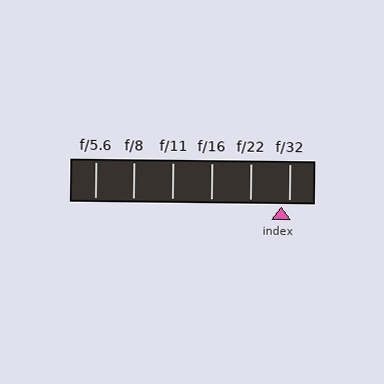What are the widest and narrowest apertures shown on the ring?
The widest aperture shown is f/5.6 and the narrowest is f/32.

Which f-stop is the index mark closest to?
The index mark is closest to f/32.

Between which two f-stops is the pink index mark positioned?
The index mark is between f/22 and f/32.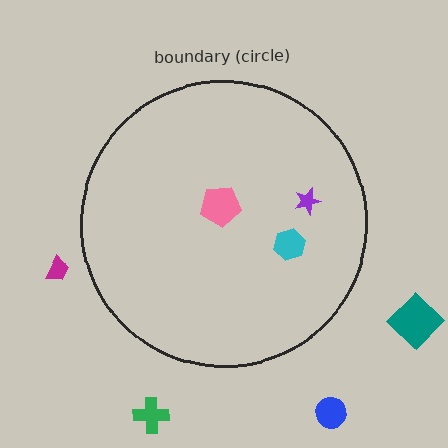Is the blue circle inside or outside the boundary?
Outside.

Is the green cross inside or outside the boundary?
Outside.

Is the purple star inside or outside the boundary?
Inside.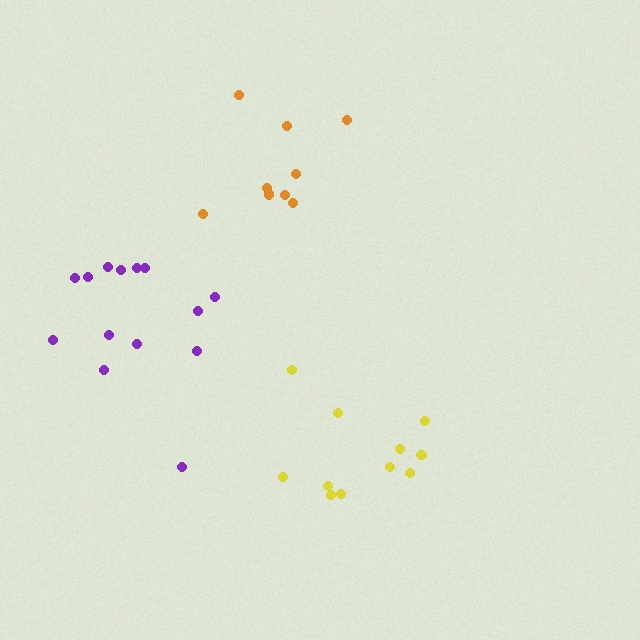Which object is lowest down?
The yellow cluster is bottommost.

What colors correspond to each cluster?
The clusters are colored: yellow, orange, purple.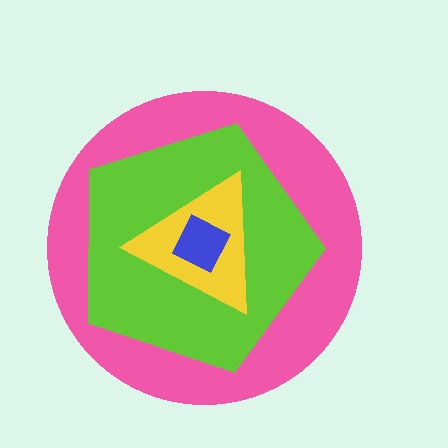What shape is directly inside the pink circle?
The lime pentagon.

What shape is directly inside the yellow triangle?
The blue diamond.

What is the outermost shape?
The pink circle.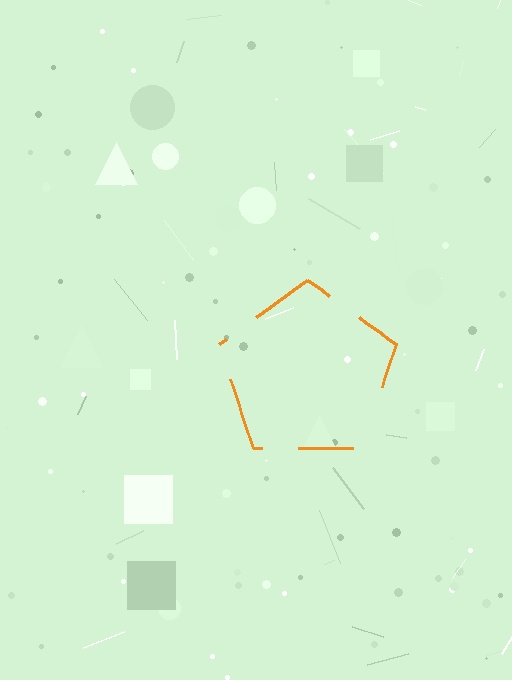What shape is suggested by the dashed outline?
The dashed outline suggests a pentagon.